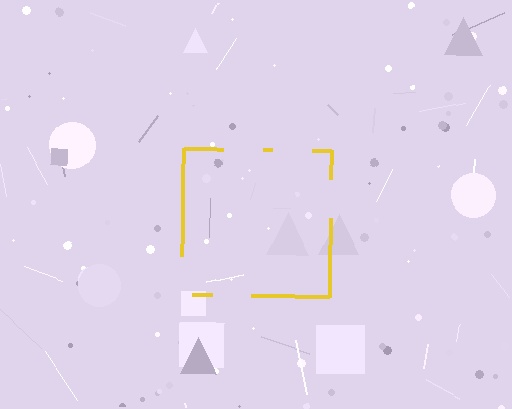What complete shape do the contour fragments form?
The contour fragments form a square.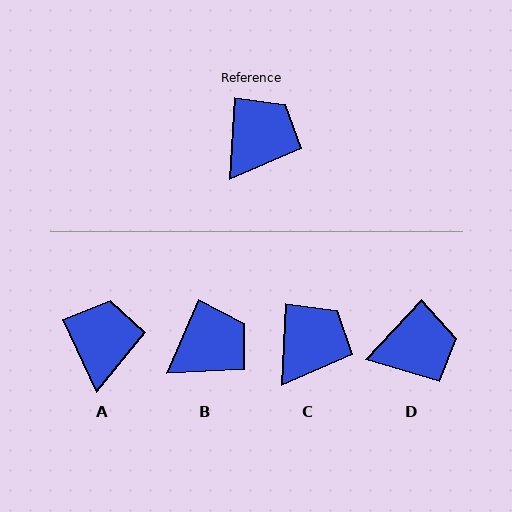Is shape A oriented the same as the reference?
No, it is off by about 28 degrees.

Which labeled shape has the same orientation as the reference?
C.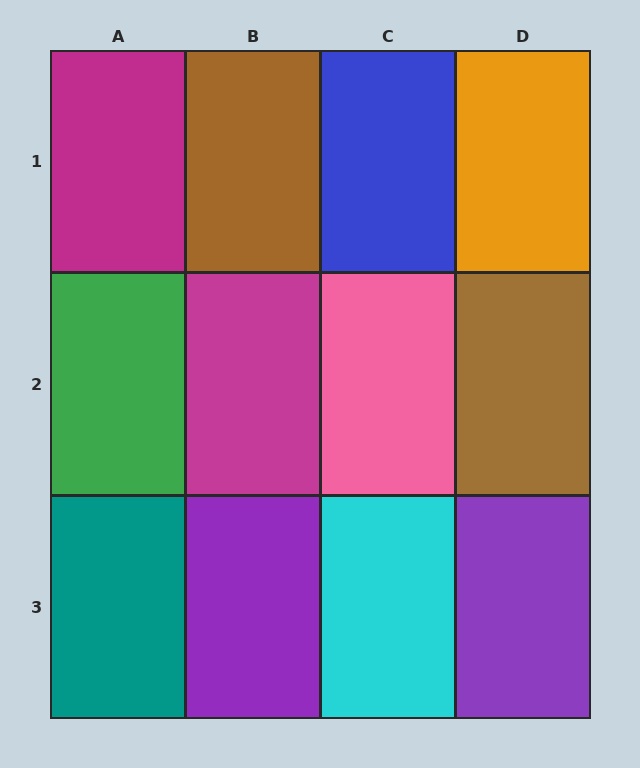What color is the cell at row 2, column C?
Pink.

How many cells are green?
1 cell is green.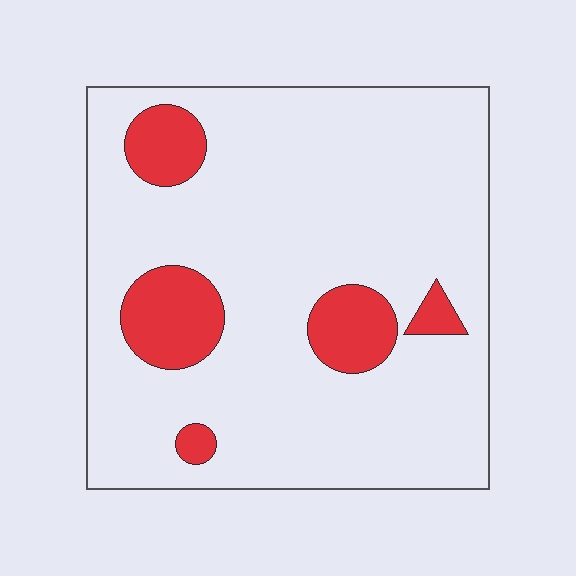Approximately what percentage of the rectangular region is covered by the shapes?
Approximately 15%.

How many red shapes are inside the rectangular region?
5.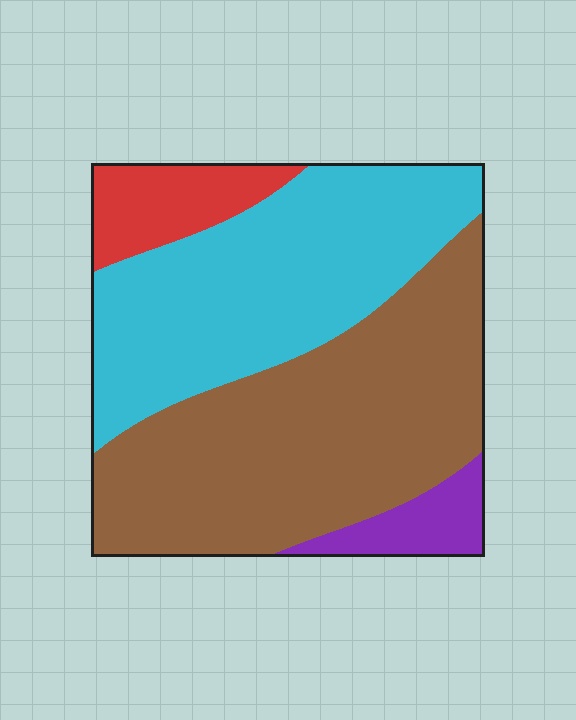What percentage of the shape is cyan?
Cyan takes up between a quarter and a half of the shape.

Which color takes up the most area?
Brown, at roughly 45%.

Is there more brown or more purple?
Brown.